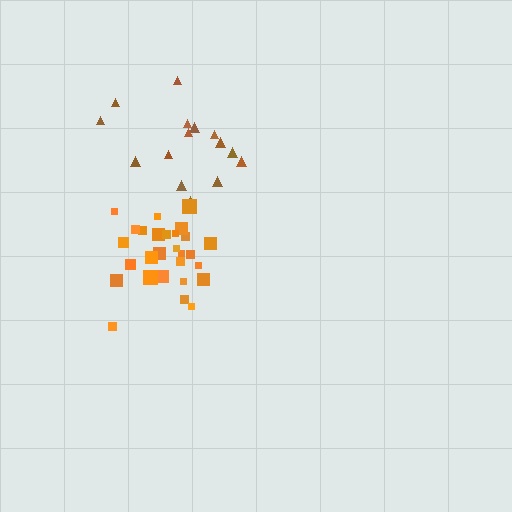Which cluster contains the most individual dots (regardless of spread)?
Orange (28).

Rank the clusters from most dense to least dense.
orange, brown.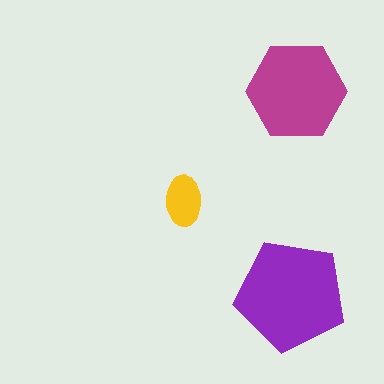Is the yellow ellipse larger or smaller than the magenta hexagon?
Smaller.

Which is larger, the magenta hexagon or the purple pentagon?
The purple pentagon.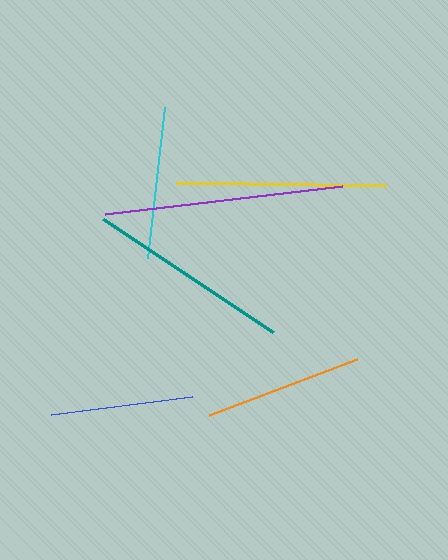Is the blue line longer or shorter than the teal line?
The teal line is longer than the blue line.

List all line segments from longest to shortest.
From longest to shortest: purple, yellow, teal, orange, cyan, blue.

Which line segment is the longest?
The purple line is the longest at approximately 238 pixels.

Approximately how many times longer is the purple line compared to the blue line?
The purple line is approximately 1.7 times the length of the blue line.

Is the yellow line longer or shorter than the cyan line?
The yellow line is longer than the cyan line.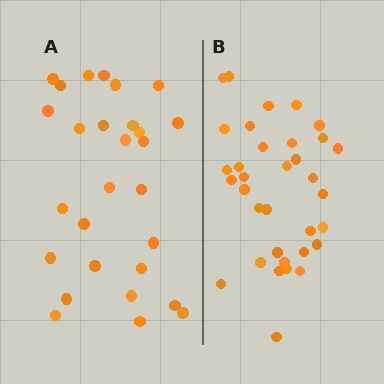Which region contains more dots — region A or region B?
Region B (the right region) has more dots.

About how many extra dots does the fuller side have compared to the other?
Region B has about 6 more dots than region A.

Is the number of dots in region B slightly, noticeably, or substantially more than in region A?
Region B has only slightly more — the two regions are fairly close. The ratio is roughly 1.2 to 1.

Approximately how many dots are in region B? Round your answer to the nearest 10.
About 30 dots. (The exact count is 34, which rounds to 30.)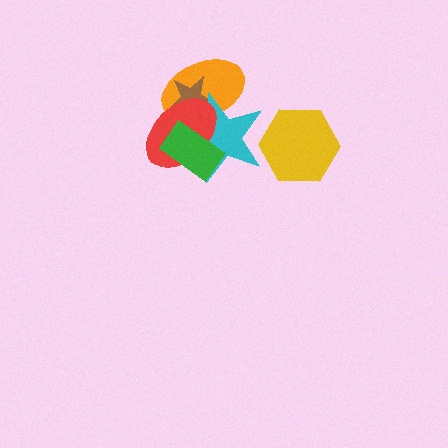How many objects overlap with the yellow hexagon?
1 object overlaps with the yellow hexagon.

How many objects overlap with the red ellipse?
4 objects overlap with the red ellipse.